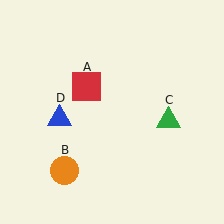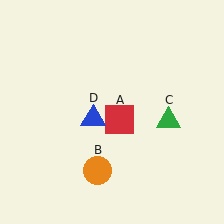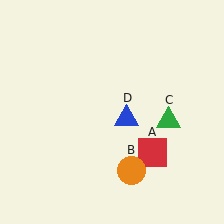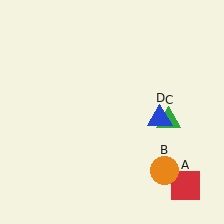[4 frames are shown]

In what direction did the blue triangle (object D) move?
The blue triangle (object D) moved right.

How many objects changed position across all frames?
3 objects changed position: red square (object A), orange circle (object B), blue triangle (object D).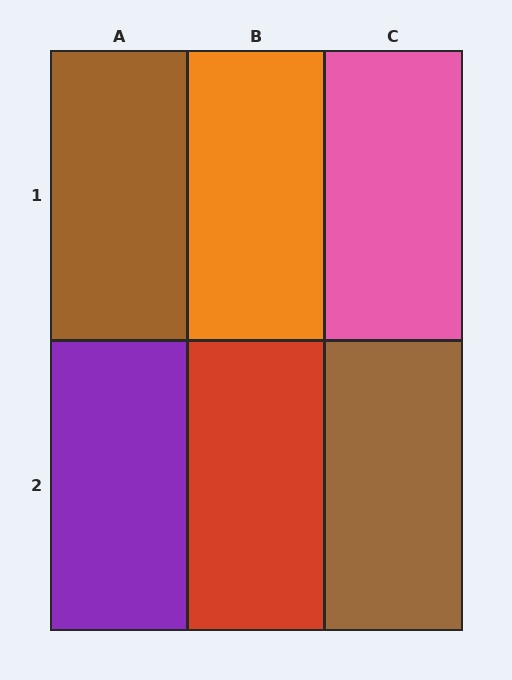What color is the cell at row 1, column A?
Brown.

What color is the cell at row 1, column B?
Orange.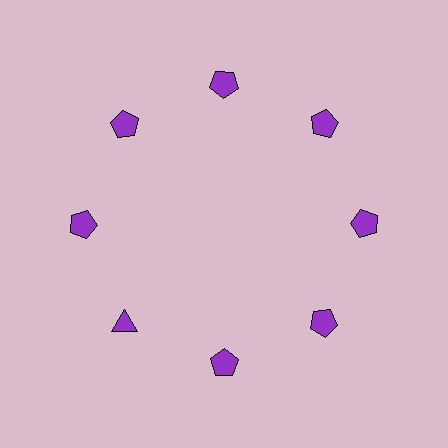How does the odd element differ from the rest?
It has a different shape: triangle instead of pentagon.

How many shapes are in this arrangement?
There are 8 shapes arranged in a ring pattern.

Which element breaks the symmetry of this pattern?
The purple triangle at roughly the 8 o'clock position breaks the symmetry. All other shapes are purple pentagons.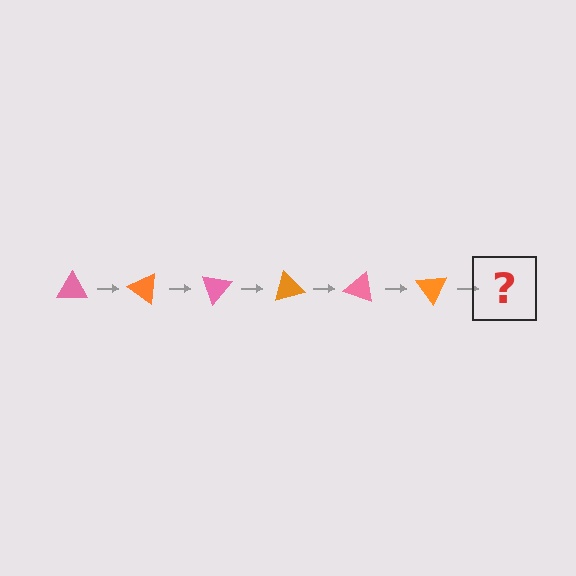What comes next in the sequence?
The next element should be a pink triangle, rotated 210 degrees from the start.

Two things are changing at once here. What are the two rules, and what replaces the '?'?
The two rules are that it rotates 35 degrees each step and the color cycles through pink and orange. The '?' should be a pink triangle, rotated 210 degrees from the start.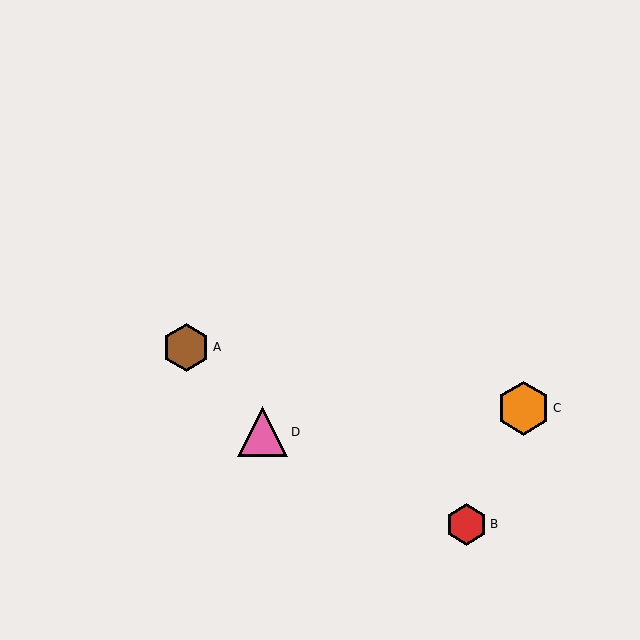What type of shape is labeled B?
Shape B is a red hexagon.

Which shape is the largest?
The orange hexagon (labeled C) is the largest.